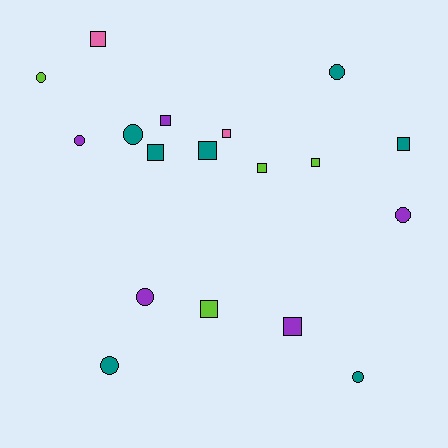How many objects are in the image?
There are 18 objects.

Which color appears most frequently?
Teal, with 7 objects.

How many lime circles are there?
There is 1 lime circle.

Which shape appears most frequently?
Square, with 10 objects.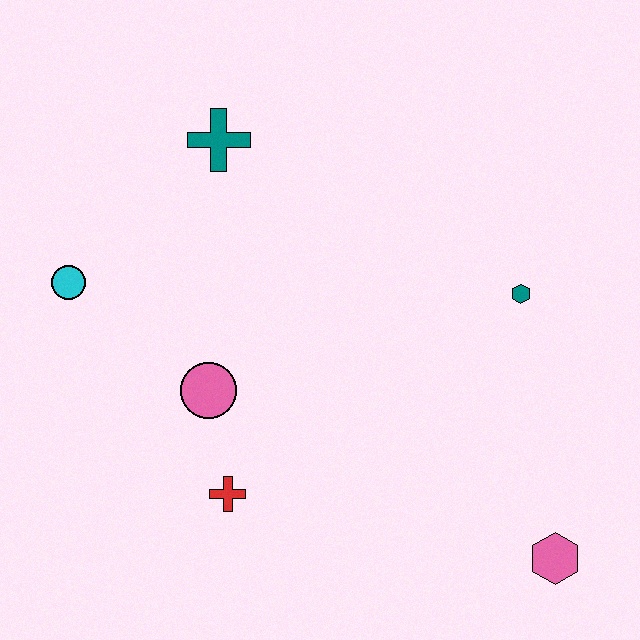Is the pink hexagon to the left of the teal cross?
No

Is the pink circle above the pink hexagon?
Yes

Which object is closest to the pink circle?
The red cross is closest to the pink circle.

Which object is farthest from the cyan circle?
The pink hexagon is farthest from the cyan circle.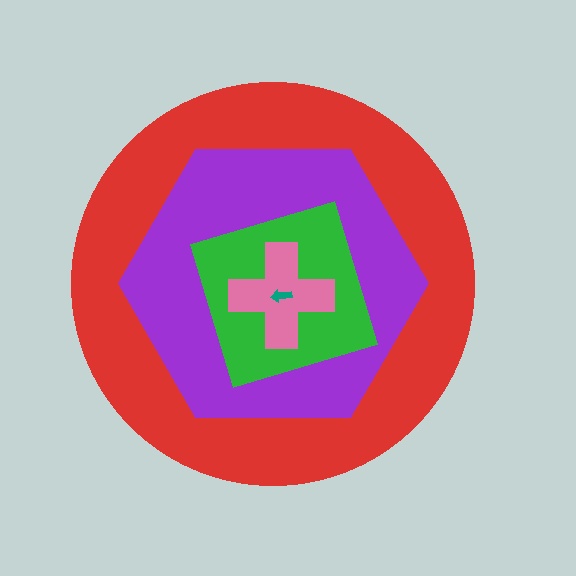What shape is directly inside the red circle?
The purple hexagon.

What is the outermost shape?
The red circle.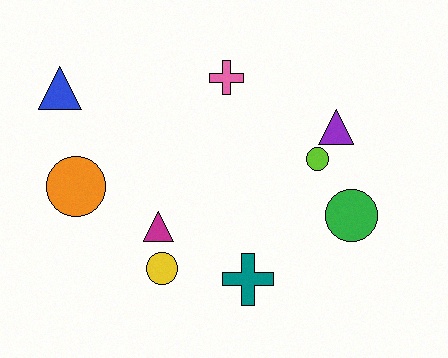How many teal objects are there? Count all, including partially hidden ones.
There is 1 teal object.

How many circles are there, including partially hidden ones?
There are 4 circles.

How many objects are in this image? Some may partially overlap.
There are 9 objects.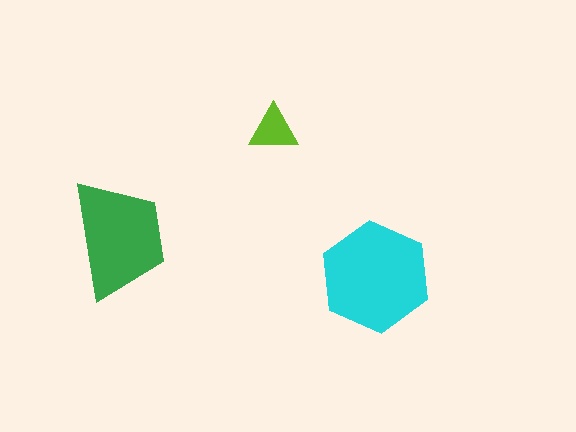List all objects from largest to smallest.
The cyan hexagon, the green trapezoid, the lime triangle.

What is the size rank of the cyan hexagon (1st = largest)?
1st.